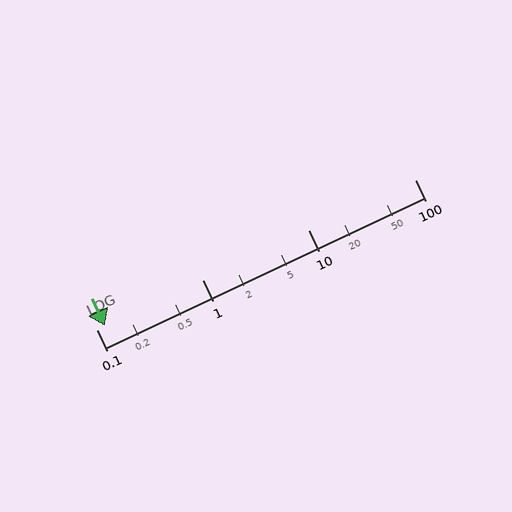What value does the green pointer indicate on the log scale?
The pointer indicates approximately 0.12.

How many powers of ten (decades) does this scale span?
The scale spans 3 decades, from 0.1 to 100.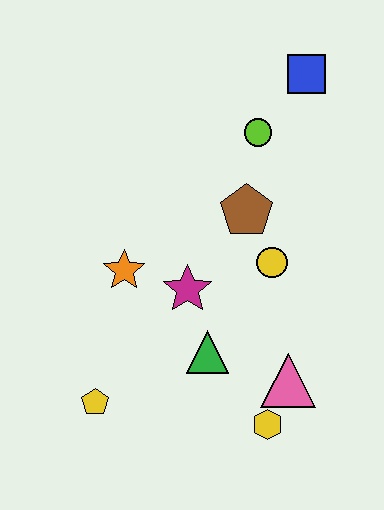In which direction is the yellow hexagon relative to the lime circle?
The yellow hexagon is below the lime circle.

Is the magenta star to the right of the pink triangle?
No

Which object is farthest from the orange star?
The blue square is farthest from the orange star.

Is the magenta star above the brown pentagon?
No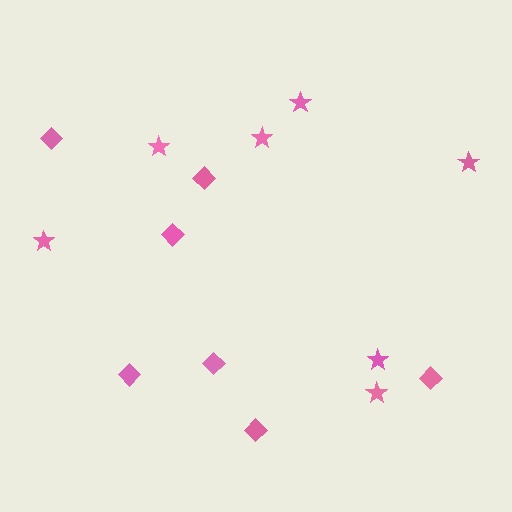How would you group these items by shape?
There are 2 groups: one group of stars (7) and one group of diamonds (7).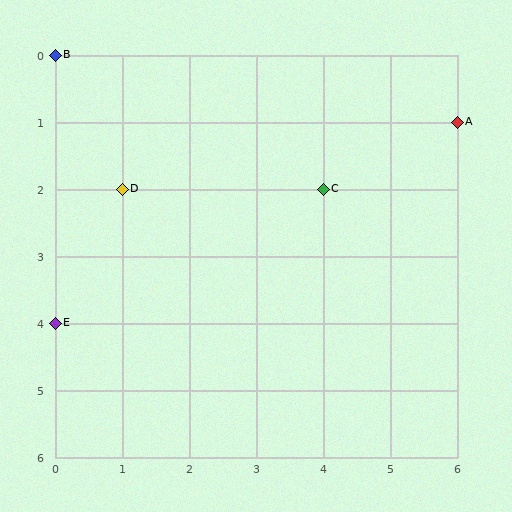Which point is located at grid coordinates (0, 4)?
Point E is at (0, 4).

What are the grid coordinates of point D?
Point D is at grid coordinates (1, 2).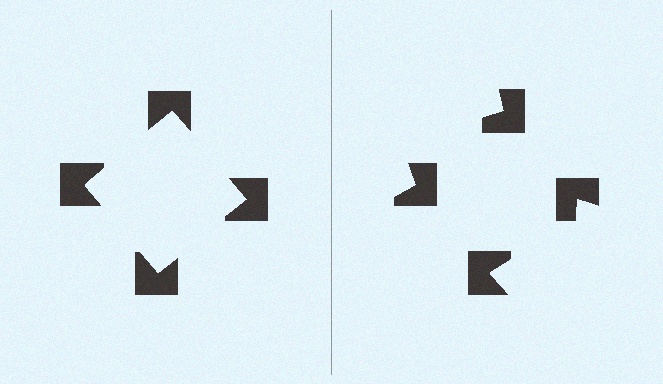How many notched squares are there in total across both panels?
8 — 4 on each side.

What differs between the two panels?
The notched squares are positioned identically on both sides; only the wedge orientations differ. On the left they align to a square; on the right they are misaligned.